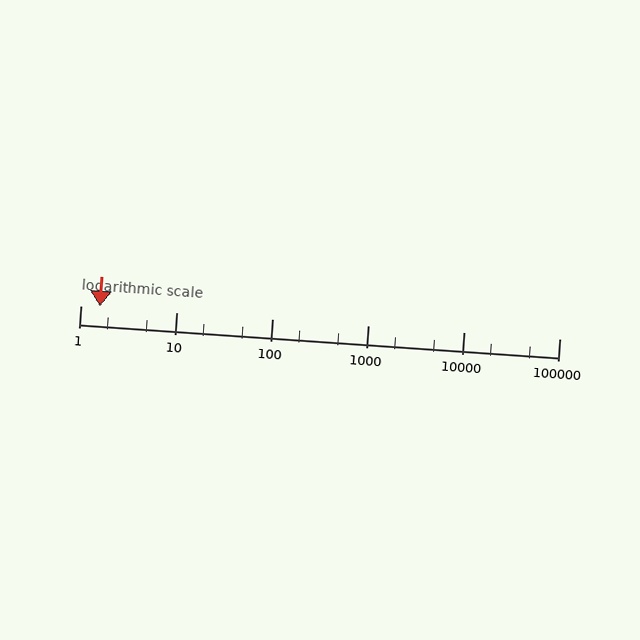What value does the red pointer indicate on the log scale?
The pointer indicates approximately 1.6.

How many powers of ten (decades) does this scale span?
The scale spans 5 decades, from 1 to 100000.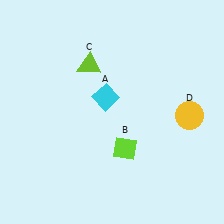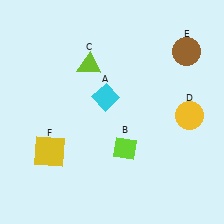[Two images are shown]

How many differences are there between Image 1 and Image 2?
There are 2 differences between the two images.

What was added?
A brown circle (E), a yellow square (F) were added in Image 2.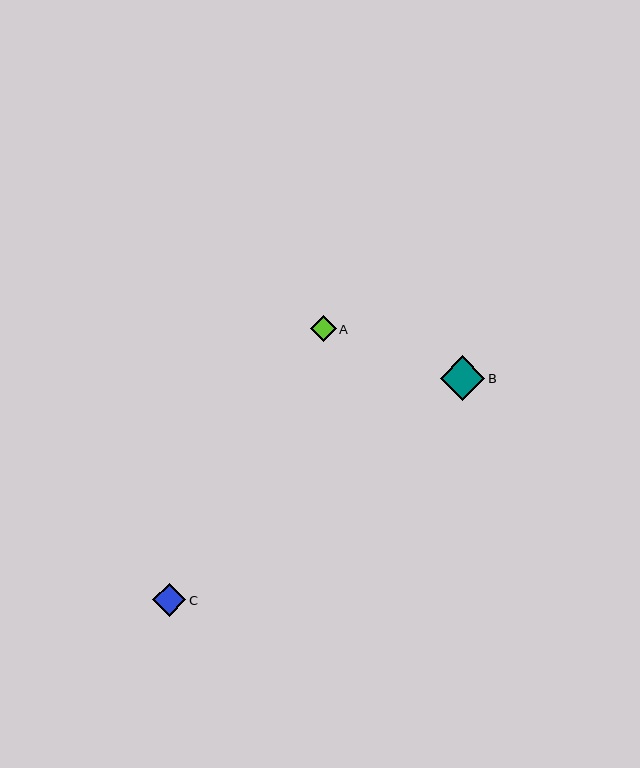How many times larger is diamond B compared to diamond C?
Diamond B is approximately 1.4 times the size of diamond C.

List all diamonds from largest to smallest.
From largest to smallest: B, C, A.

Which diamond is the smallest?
Diamond A is the smallest with a size of approximately 26 pixels.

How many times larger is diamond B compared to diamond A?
Diamond B is approximately 1.7 times the size of diamond A.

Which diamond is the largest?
Diamond B is the largest with a size of approximately 44 pixels.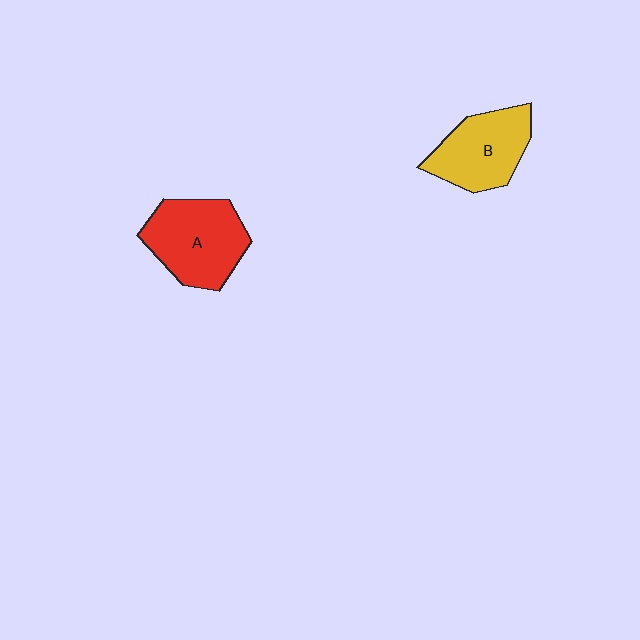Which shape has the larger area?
Shape A (red).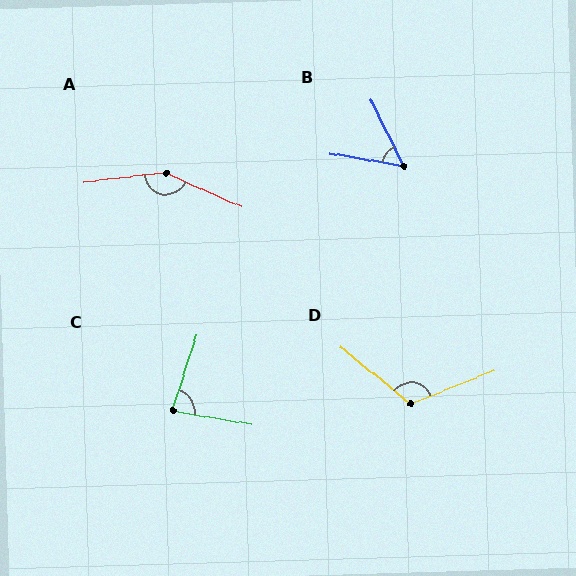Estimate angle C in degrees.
Approximately 81 degrees.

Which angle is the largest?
A, at approximately 149 degrees.